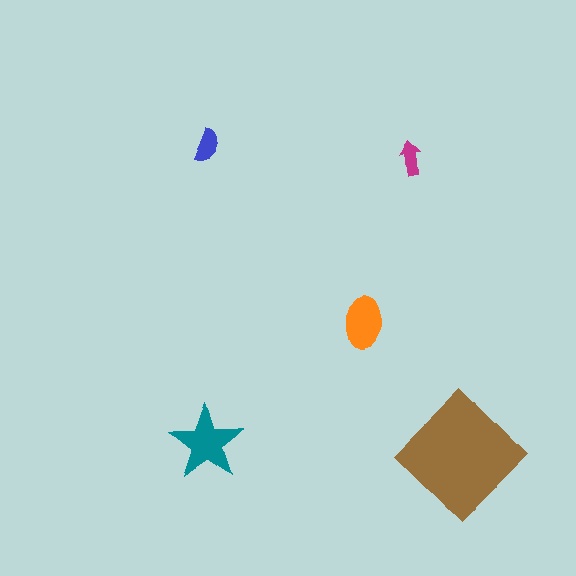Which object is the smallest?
The magenta arrow.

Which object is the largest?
The brown diamond.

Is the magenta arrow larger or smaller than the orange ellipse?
Smaller.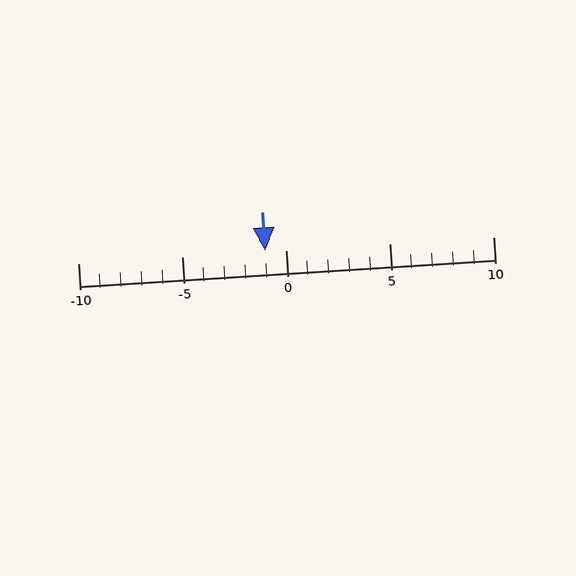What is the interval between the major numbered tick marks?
The major tick marks are spaced 5 units apart.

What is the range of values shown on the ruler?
The ruler shows values from -10 to 10.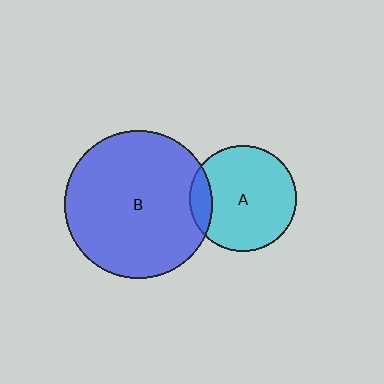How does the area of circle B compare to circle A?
Approximately 1.9 times.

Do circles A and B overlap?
Yes.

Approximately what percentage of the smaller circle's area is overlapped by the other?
Approximately 10%.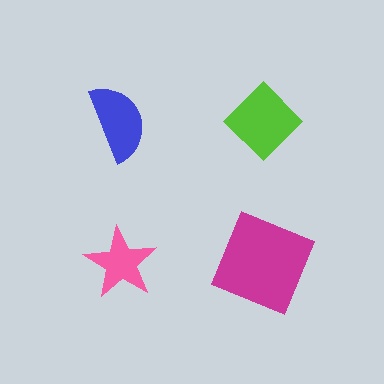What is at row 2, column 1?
A pink star.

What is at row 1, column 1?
A blue semicircle.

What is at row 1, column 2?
A lime diamond.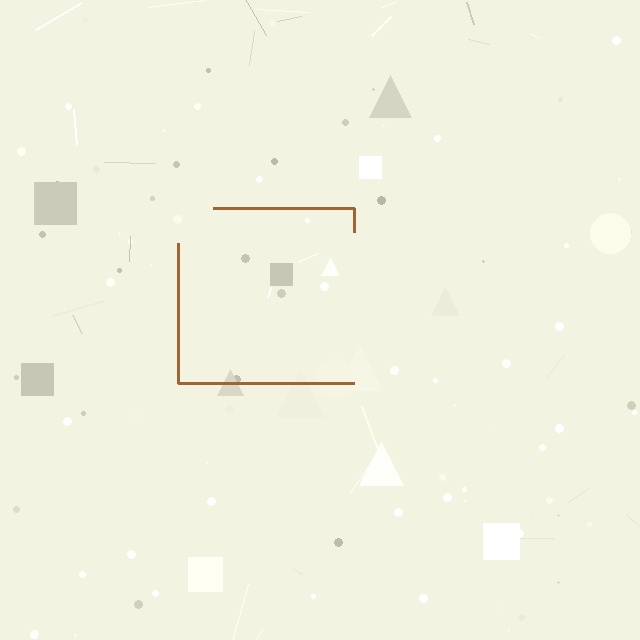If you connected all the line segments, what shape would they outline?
They would outline a square.